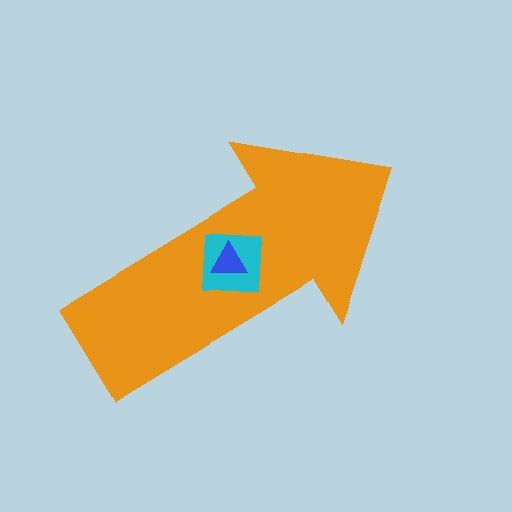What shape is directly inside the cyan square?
The blue triangle.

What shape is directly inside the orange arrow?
The cyan square.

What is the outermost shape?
The orange arrow.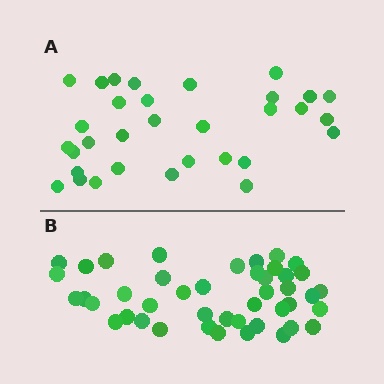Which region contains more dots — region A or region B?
Region B (the bottom region) has more dots.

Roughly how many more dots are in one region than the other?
Region B has roughly 12 or so more dots than region A.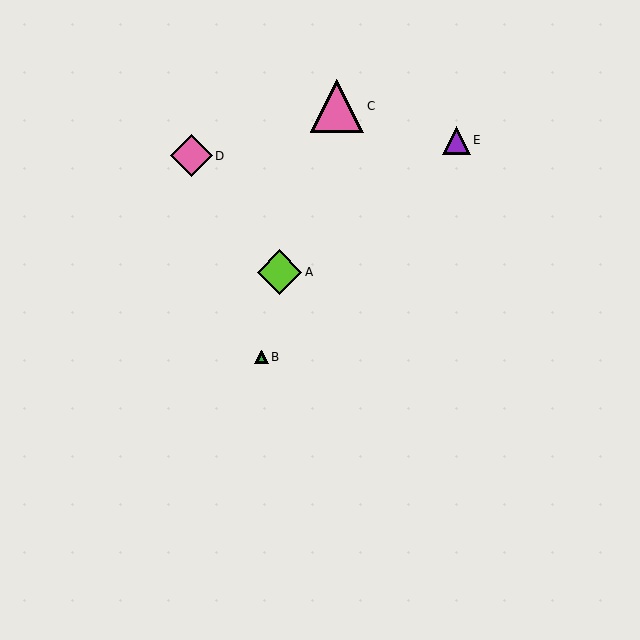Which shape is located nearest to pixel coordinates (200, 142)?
The pink diamond (labeled D) at (191, 156) is nearest to that location.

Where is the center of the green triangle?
The center of the green triangle is at (262, 357).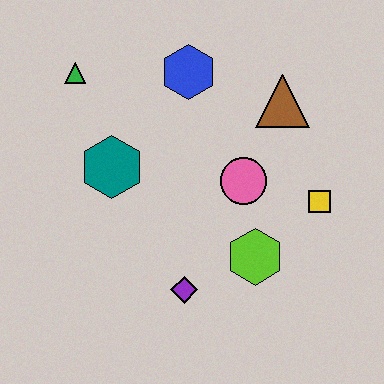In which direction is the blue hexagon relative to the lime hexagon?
The blue hexagon is above the lime hexagon.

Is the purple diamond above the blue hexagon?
No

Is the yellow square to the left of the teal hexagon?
No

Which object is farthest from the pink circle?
The green triangle is farthest from the pink circle.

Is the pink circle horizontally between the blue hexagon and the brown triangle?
Yes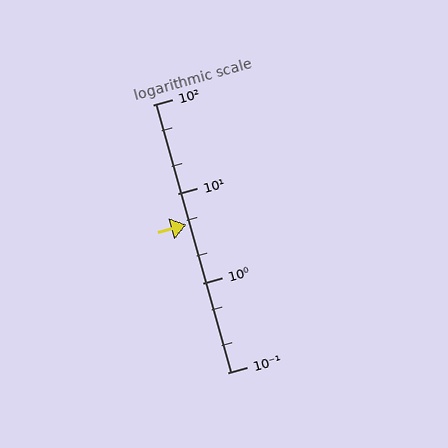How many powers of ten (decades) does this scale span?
The scale spans 3 decades, from 0.1 to 100.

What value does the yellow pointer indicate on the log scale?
The pointer indicates approximately 4.5.